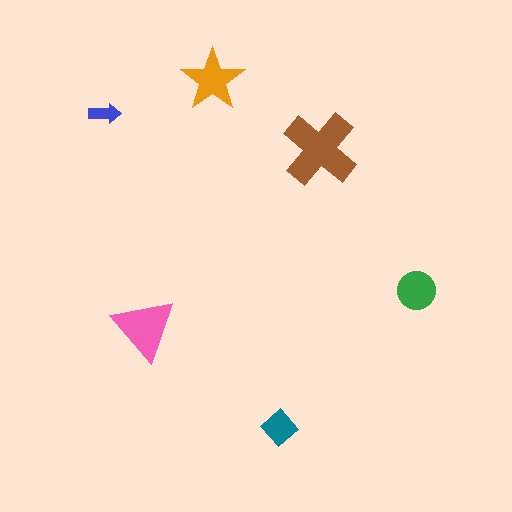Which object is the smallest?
The blue arrow.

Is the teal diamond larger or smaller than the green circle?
Smaller.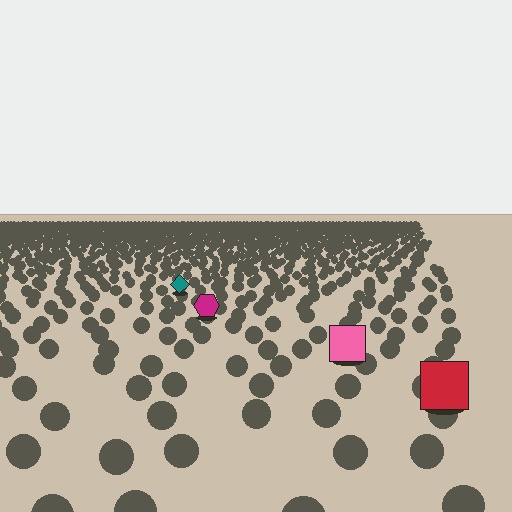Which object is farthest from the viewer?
The teal diamond is farthest from the viewer. It appears smaller and the ground texture around it is denser.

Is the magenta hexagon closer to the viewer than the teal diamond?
Yes. The magenta hexagon is closer — you can tell from the texture gradient: the ground texture is coarser near it.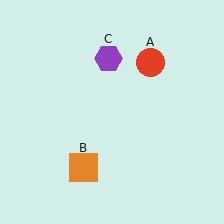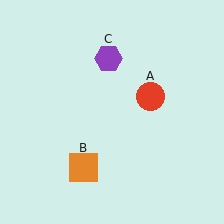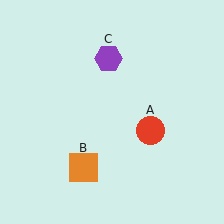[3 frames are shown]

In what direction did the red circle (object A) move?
The red circle (object A) moved down.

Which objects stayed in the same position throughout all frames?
Orange square (object B) and purple hexagon (object C) remained stationary.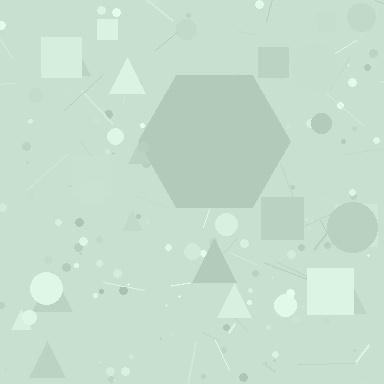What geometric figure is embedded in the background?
A hexagon is embedded in the background.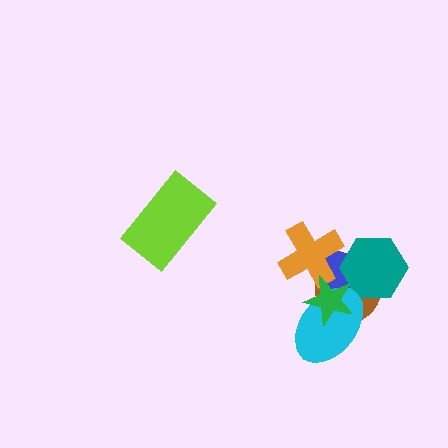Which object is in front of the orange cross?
The green star is in front of the orange cross.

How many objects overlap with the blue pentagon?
5 objects overlap with the blue pentagon.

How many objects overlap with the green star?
5 objects overlap with the green star.